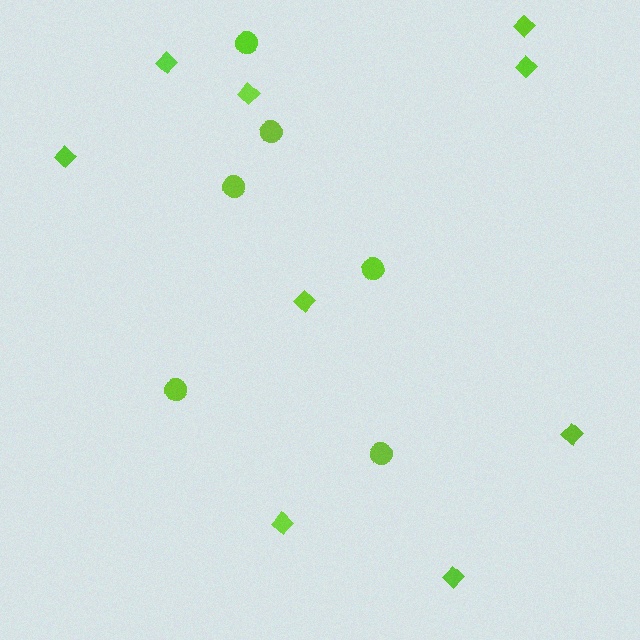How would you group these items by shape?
There are 2 groups: one group of diamonds (9) and one group of circles (6).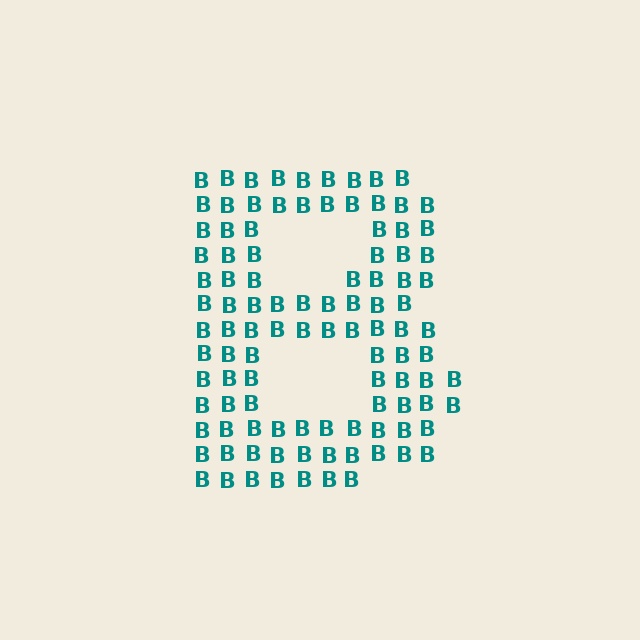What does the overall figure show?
The overall figure shows the letter B.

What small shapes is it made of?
It is made of small letter B's.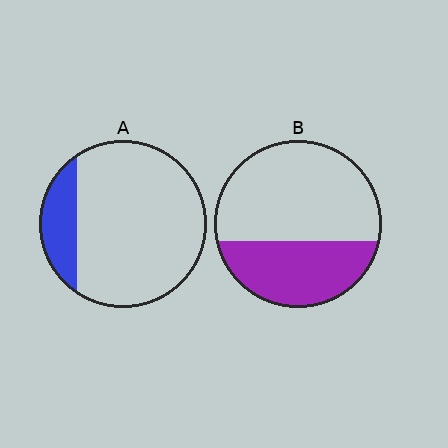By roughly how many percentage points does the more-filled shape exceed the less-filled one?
By roughly 20 percentage points (B over A).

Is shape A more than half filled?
No.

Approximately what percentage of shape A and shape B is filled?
A is approximately 15% and B is approximately 35%.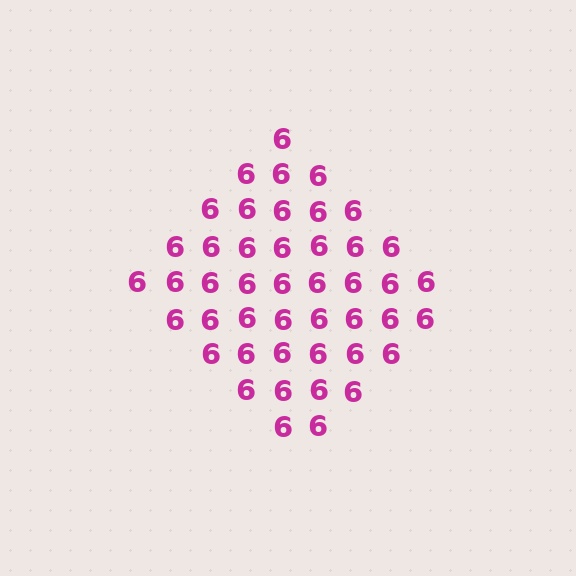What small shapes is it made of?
It is made of small digit 6's.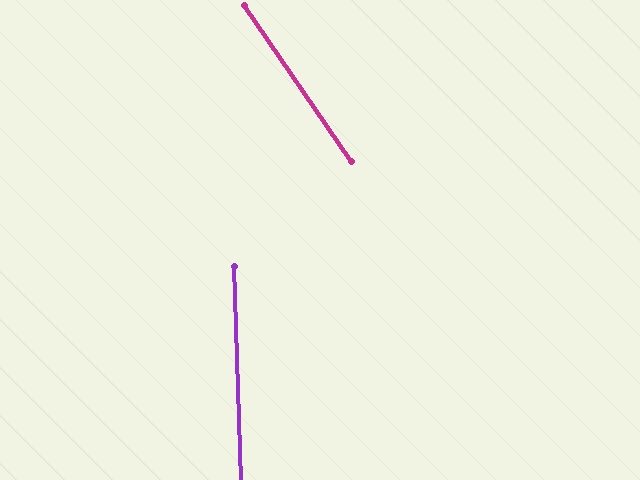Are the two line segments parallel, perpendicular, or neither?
Neither parallel nor perpendicular — they differ by about 33°.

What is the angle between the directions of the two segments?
Approximately 33 degrees.